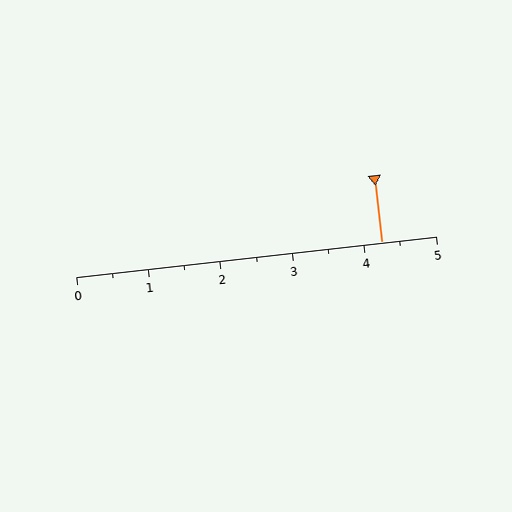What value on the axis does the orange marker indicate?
The marker indicates approximately 4.2.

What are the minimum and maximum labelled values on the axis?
The axis runs from 0 to 5.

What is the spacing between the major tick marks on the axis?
The major ticks are spaced 1 apart.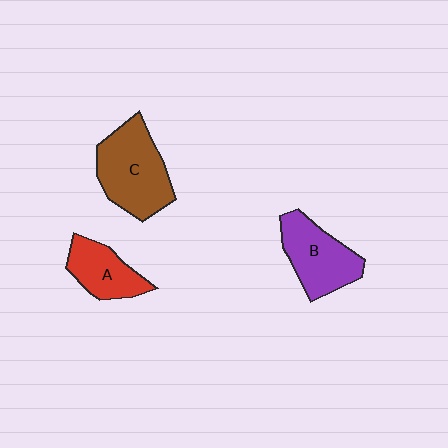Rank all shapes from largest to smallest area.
From largest to smallest: C (brown), B (purple), A (red).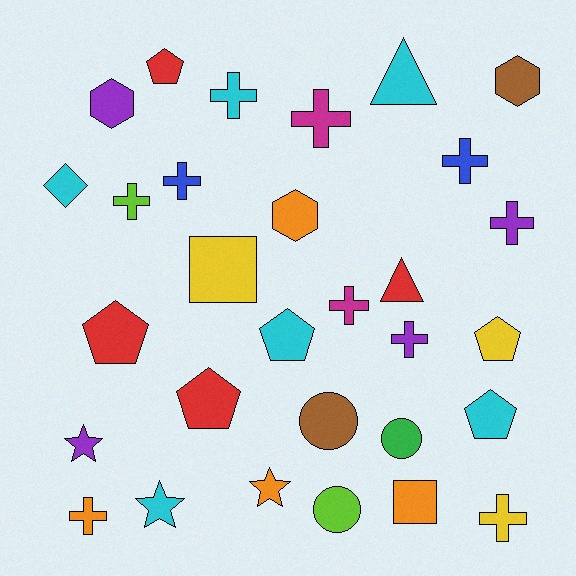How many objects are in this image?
There are 30 objects.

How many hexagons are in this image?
There are 3 hexagons.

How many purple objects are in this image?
There are 4 purple objects.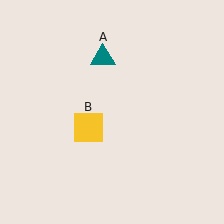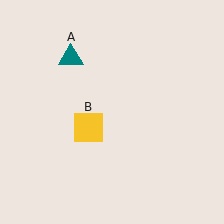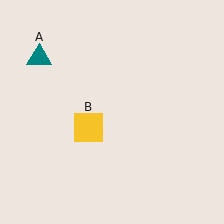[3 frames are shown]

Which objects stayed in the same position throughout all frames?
Yellow square (object B) remained stationary.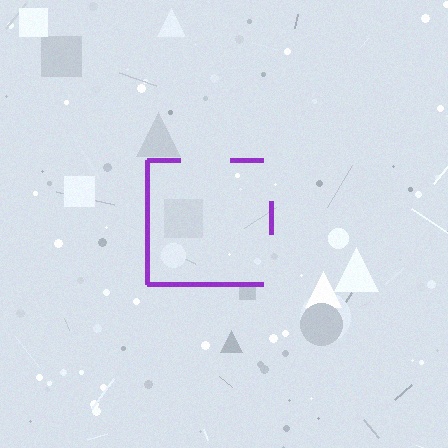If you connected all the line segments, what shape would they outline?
They would outline a square.